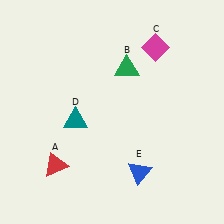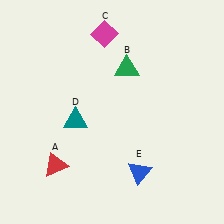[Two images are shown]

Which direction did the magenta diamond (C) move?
The magenta diamond (C) moved left.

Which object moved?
The magenta diamond (C) moved left.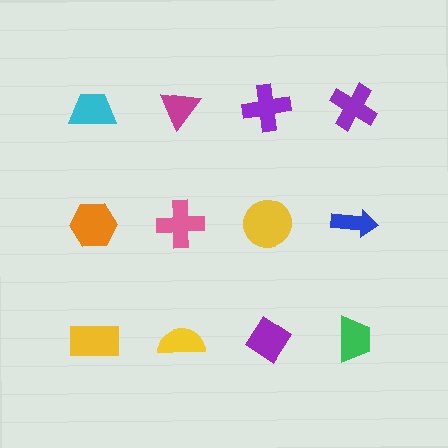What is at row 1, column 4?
A purple cross.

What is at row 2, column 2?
A pink cross.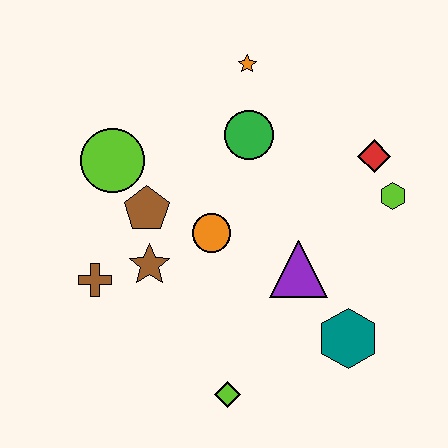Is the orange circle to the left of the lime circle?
No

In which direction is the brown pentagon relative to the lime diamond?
The brown pentagon is above the lime diamond.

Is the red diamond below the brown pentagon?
No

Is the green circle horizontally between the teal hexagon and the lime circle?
Yes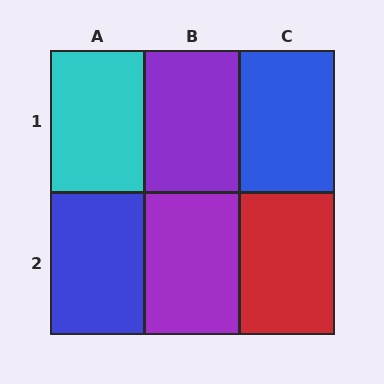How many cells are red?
1 cell is red.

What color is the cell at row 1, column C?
Blue.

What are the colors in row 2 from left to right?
Blue, purple, red.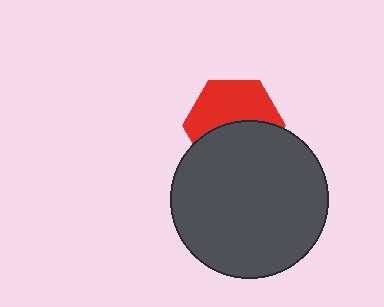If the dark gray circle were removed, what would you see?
You would see the complete red hexagon.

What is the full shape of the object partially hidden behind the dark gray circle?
The partially hidden object is a red hexagon.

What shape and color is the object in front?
The object in front is a dark gray circle.